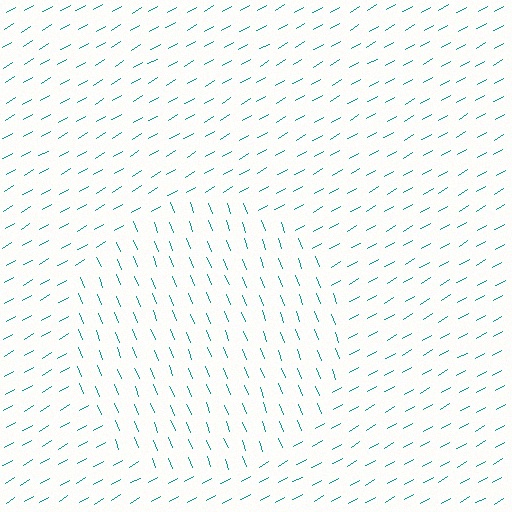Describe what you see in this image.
The image is filled with small teal line segments. A circle region in the image has lines oriented differently from the surrounding lines, creating a visible texture boundary.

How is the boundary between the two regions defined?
The boundary is defined purely by a change in line orientation (approximately 81 degrees difference). All lines are the same color and thickness.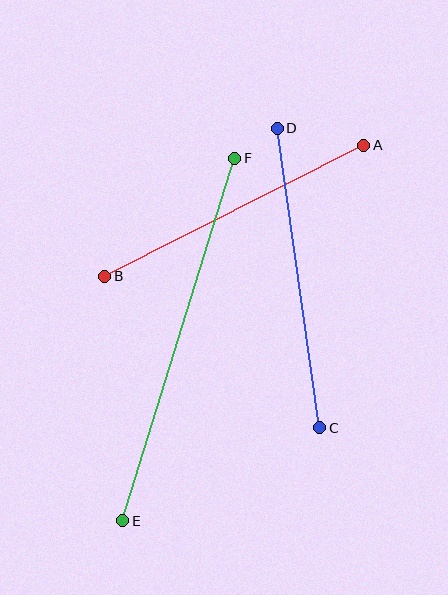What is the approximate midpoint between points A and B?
The midpoint is at approximately (234, 211) pixels.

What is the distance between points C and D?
The distance is approximately 302 pixels.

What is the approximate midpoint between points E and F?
The midpoint is at approximately (179, 340) pixels.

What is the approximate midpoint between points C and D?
The midpoint is at approximately (298, 278) pixels.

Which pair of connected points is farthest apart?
Points E and F are farthest apart.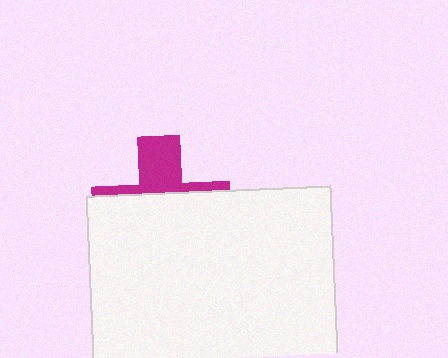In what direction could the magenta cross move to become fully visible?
The magenta cross could move up. That would shift it out from behind the white rectangle entirely.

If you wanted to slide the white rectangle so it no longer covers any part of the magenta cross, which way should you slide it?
Slide it down — that is the most direct way to separate the two shapes.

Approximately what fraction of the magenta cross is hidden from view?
Roughly 68% of the magenta cross is hidden behind the white rectangle.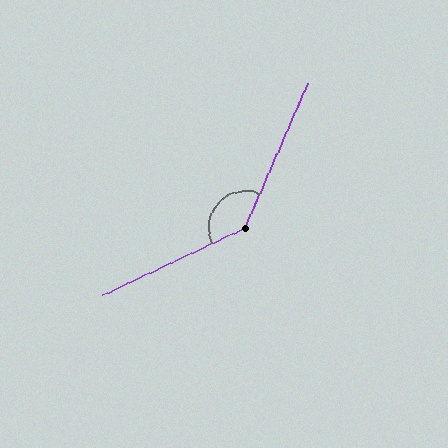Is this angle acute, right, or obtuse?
It is obtuse.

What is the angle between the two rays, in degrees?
Approximately 139 degrees.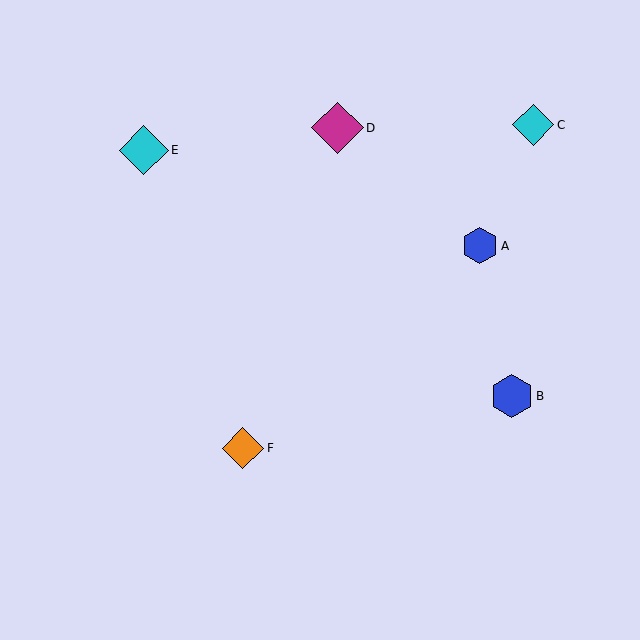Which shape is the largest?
The magenta diamond (labeled D) is the largest.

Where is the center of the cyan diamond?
The center of the cyan diamond is at (144, 150).